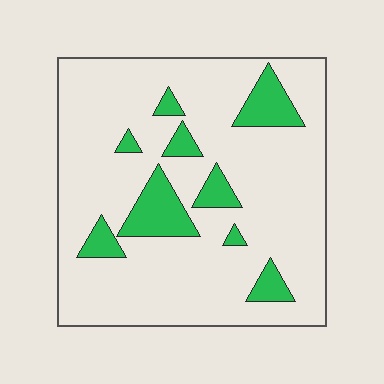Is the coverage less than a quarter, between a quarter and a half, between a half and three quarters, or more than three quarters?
Less than a quarter.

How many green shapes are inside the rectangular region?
9.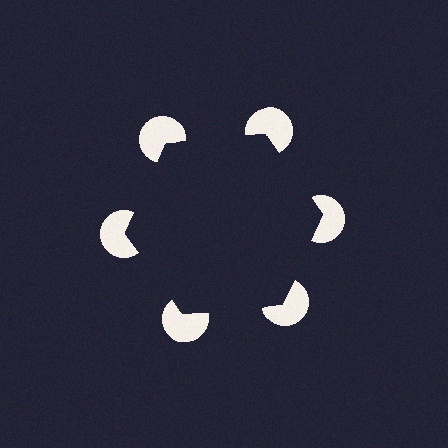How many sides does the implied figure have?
6 sides.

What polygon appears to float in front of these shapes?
An illusory hexagon — its edges are inferred from the aligned wedge cuts in the pac-man discs, not physically drawn.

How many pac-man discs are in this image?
There are 6 — one at each vertex of the illusory hexagon.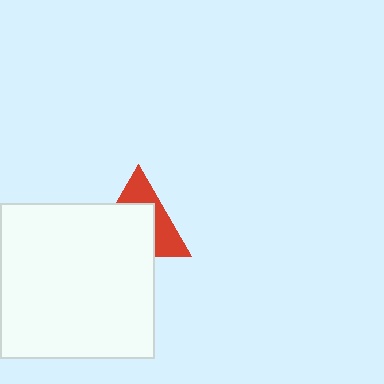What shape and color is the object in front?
The object in front is a white square.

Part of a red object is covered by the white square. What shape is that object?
It is a triangle.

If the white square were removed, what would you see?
You would see the complete red triangle.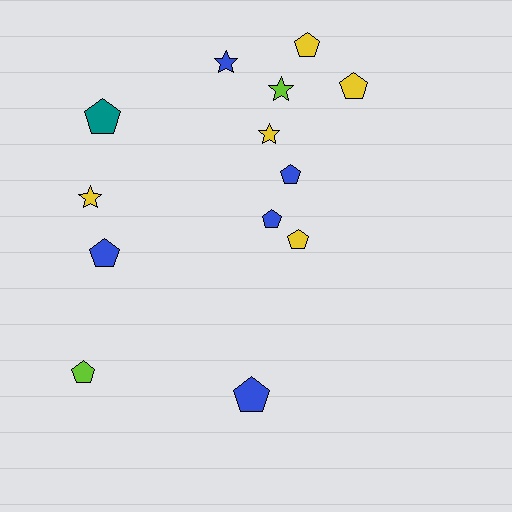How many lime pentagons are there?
There is 1 lime pentagon.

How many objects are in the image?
There are 13 objects.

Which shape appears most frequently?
Pentagon, with 9 objects.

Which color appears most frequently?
Blue, with 5 objects.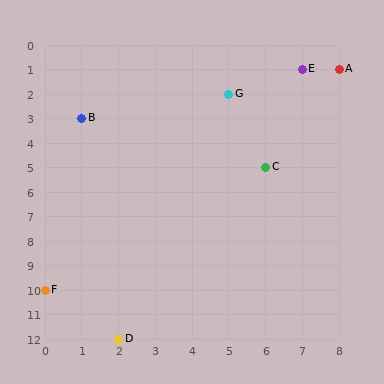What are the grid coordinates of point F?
Point F is at grid coordinates (0, 10).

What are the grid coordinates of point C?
Point C is at grid coordinates (6, 5).